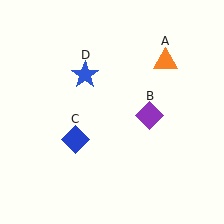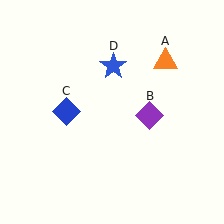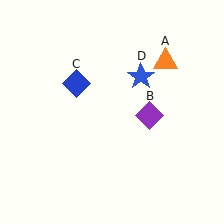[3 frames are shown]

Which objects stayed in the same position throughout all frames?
Orange triangle (object A) and purple diamond (object B) remained stationary.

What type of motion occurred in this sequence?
The blue diamond (object C), blue star (object D) rotated clockwise around the center of the scene.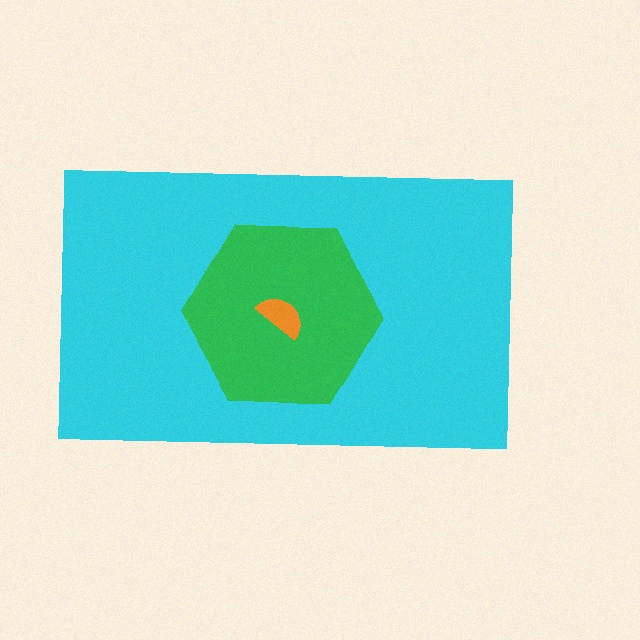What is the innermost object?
The orange semicircle.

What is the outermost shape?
The cyan rectangle.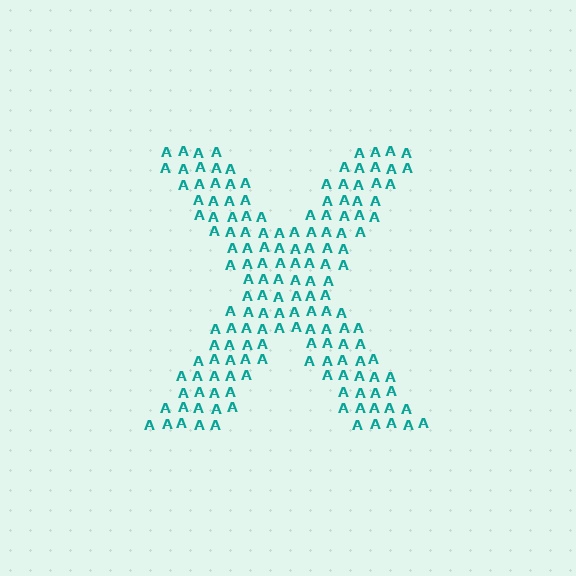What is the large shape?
The large shape is the letter X.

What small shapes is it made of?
It is made of small letter A's.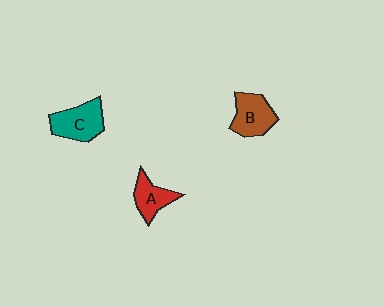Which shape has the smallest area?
Shape A (red).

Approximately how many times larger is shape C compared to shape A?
Approximately 1.4 times.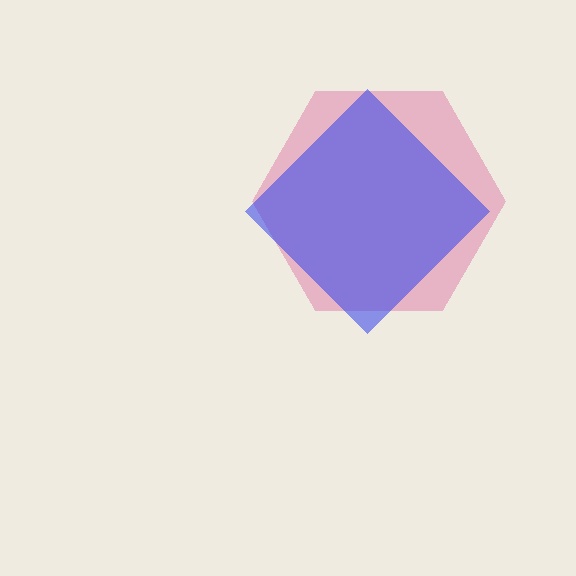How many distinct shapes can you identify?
There are 2 distinct shapes: a pink hexagon, a blue diamond.